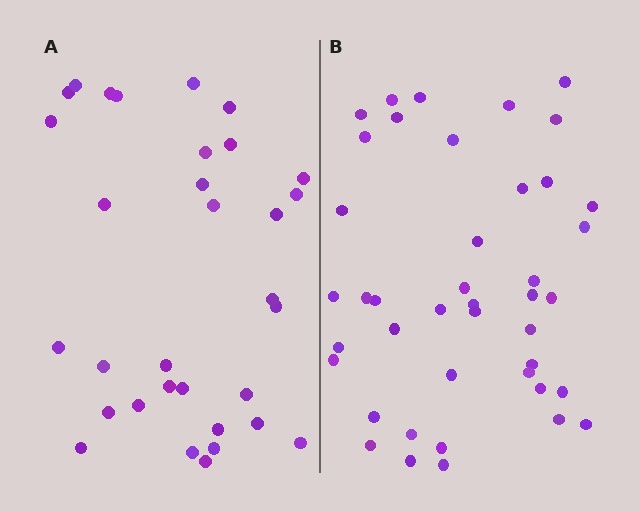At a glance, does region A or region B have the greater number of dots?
Region B (the right region) has more dots.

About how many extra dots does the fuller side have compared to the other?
Region B has roughly 10 or so more dots than region A.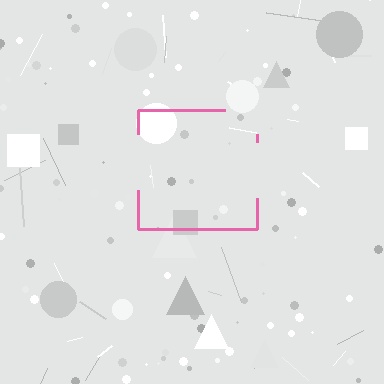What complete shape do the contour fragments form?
The contour fragments form a square.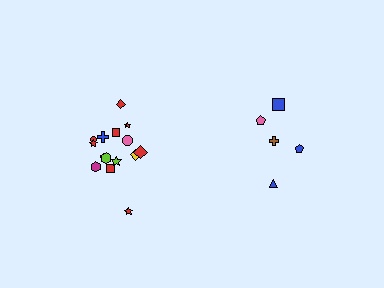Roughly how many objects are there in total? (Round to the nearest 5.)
Roughly 20 objects in total.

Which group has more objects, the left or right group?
The left group.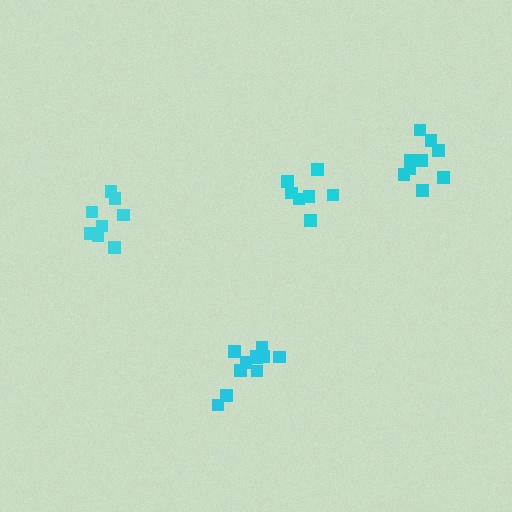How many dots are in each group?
Group 1: 8 dots, Group 2: 10 dots, Group 3: 7 dots, Group 4: 11 dots (36 total).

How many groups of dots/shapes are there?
There are 4 groups.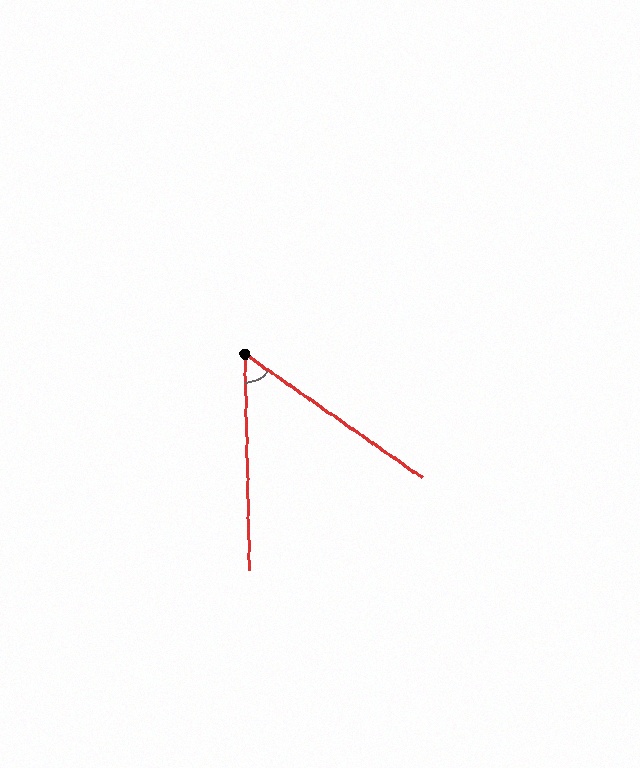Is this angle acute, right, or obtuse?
It is acute.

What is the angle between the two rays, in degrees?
Approximately 54 degrees.